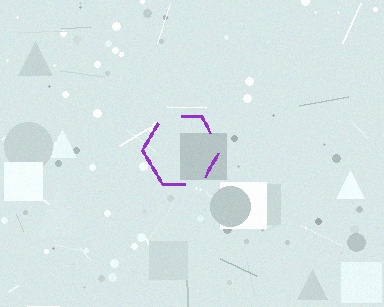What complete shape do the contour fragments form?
The contour fragments form a hexagon.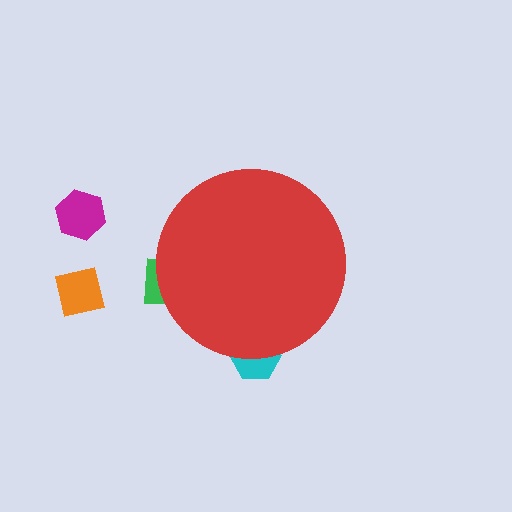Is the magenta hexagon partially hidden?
No, the magenta hexagon is fully visible.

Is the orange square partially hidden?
No, the orange square is fully visible.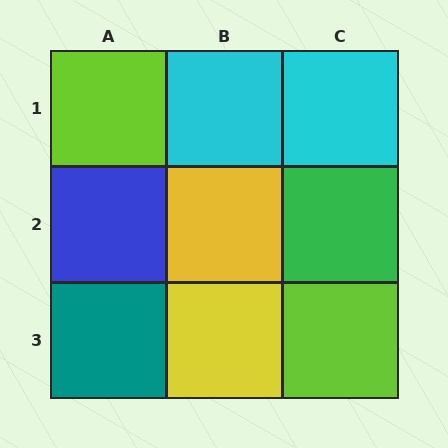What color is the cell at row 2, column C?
Green.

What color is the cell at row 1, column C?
Cyan.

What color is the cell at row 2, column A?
Blue.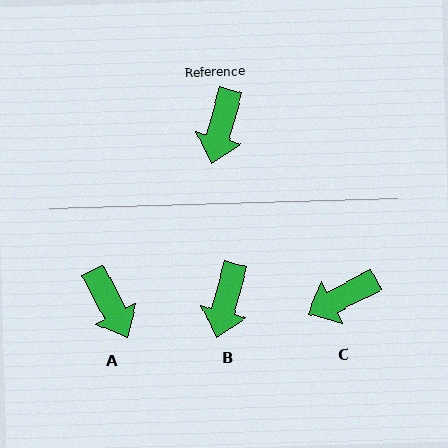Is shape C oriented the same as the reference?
No, it is off by about 48 degrees.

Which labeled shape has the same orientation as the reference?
B.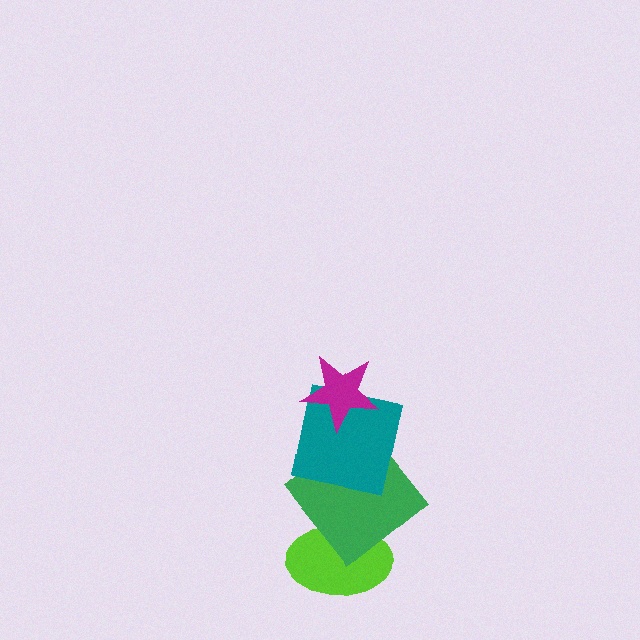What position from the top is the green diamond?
The green diamond is 3rd from the top.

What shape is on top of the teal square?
The magenta star is on top of the teal square.